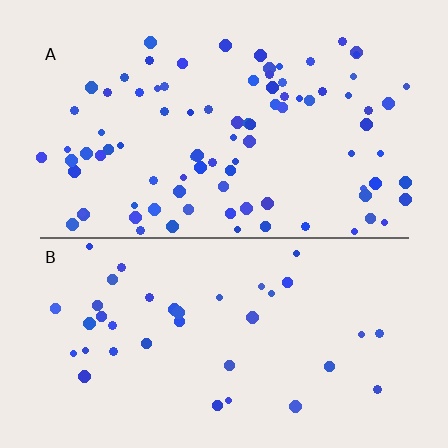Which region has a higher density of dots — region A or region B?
A (the top).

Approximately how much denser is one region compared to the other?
Approximately 2.4× — region A over region B.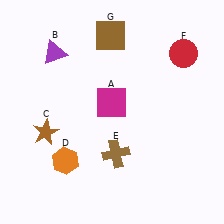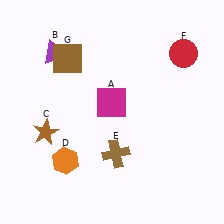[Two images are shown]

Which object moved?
The brown square (G) moved left.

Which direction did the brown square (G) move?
The brown square (G) moved left.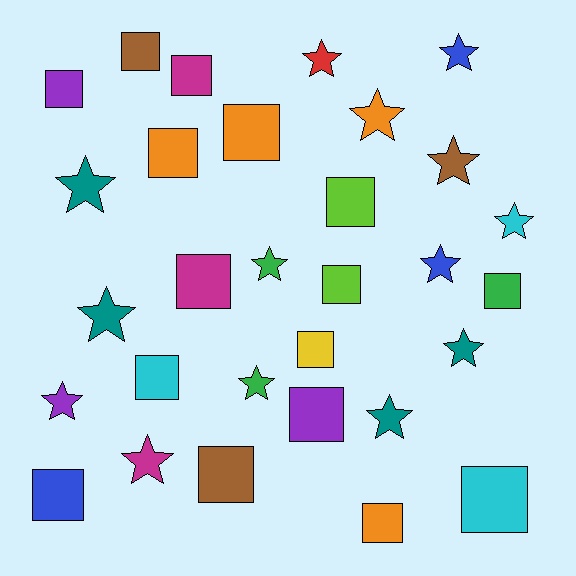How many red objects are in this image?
There is 1 red object.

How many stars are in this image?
There are 14 stars.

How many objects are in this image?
There are 30 objects.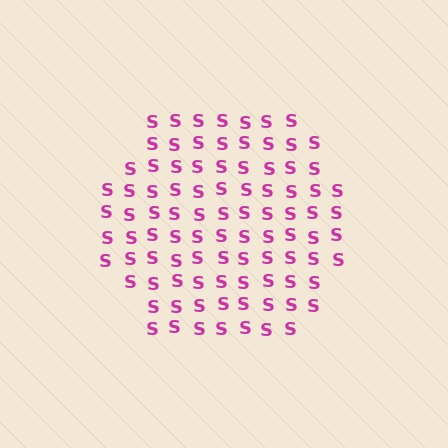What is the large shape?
The large shape is a hexagon.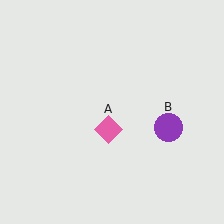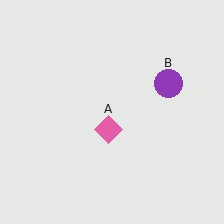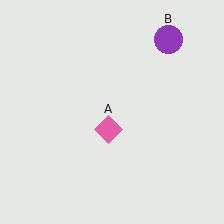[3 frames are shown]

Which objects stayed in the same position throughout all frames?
Pink diamond (object A) remained stationary.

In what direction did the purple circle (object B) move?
The purple circle (object B) moved up.